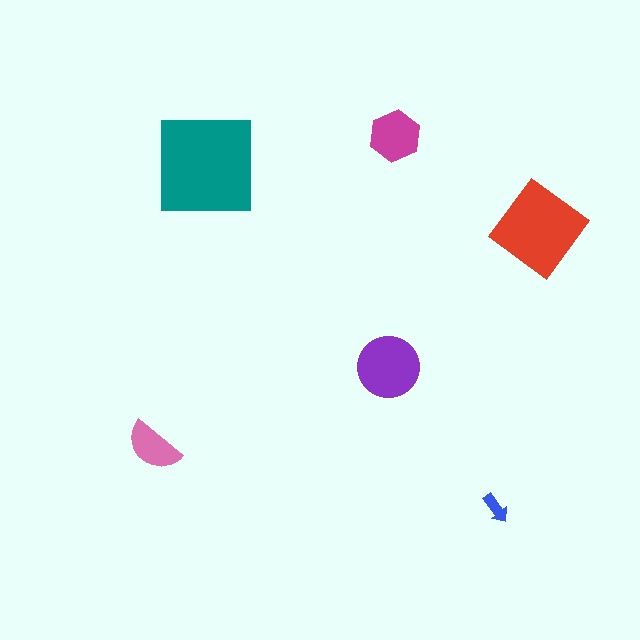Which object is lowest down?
The blue arrow is bottommost.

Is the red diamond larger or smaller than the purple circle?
Larger.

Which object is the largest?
The teal square.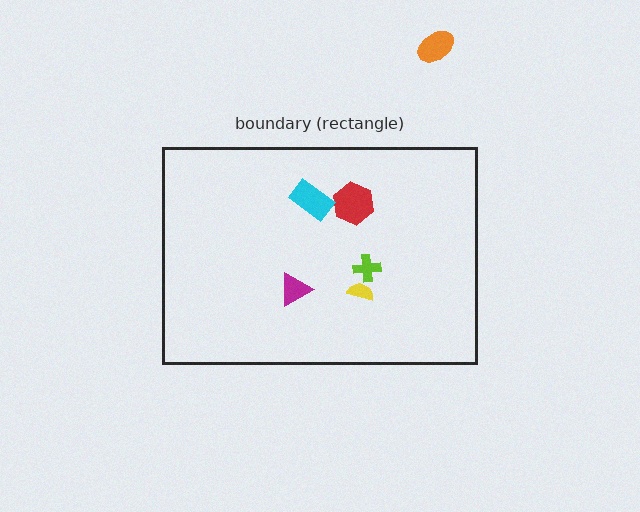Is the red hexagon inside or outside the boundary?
Inside.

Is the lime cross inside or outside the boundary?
Inside.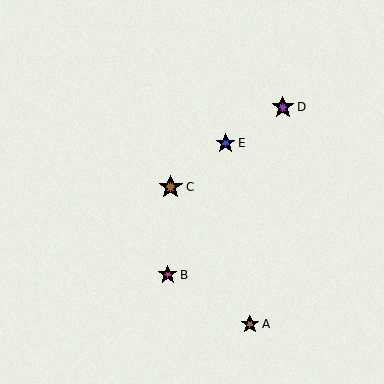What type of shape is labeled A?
Shape A is a brown star.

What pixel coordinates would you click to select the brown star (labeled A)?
Click at (250, 324) to select the brown star A.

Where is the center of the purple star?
The center of the purple star is at (283, 107).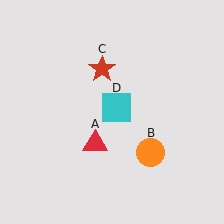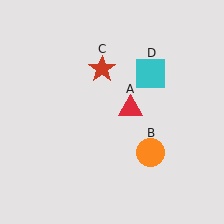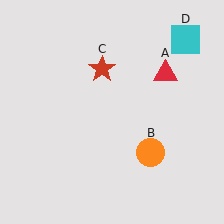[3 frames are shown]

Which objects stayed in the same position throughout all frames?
Orange circle (object B) and red star (object C) remained stationary.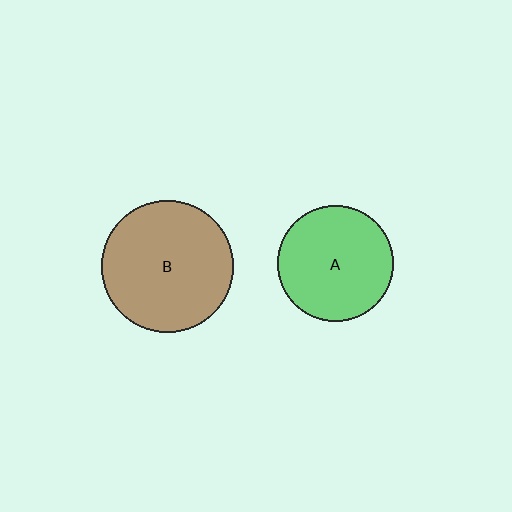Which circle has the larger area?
Circle B (brown).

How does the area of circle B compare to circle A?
Approximately 1.3 times.